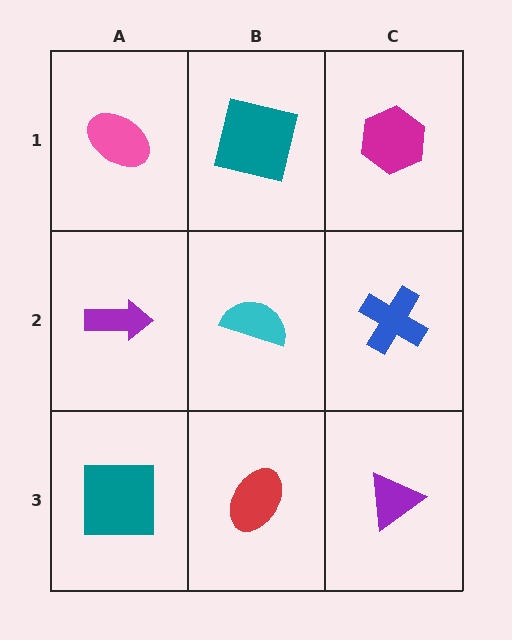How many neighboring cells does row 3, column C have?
2.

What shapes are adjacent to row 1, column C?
A blue cross (row 2, column C), a teal square (row 1, column B).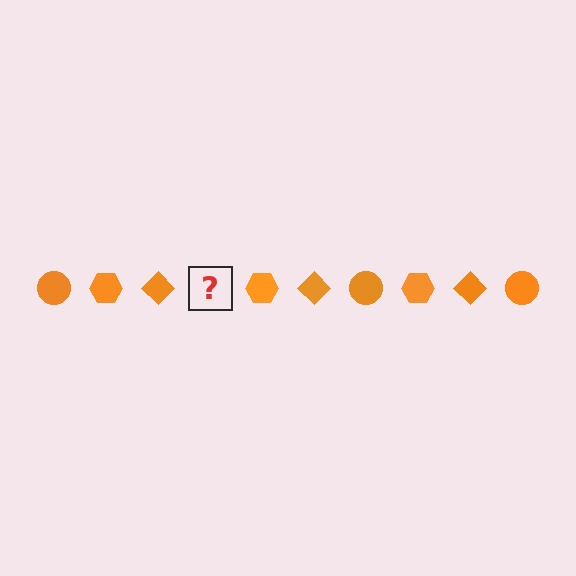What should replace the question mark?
The question mark should be replaced with an orange circle.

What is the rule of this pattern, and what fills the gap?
The rule is that the pattern cycles through circle, hexagon, diamond shapes in orange. The gap should be filled with an orange circle.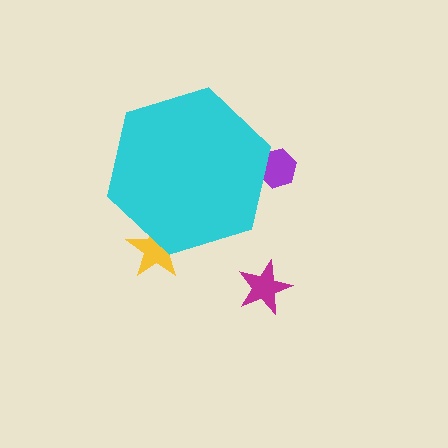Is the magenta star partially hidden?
No, the magenta star is fully visible.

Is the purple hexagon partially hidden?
Yes, the purple hexagon is partially hidden behind the cyan hexagon.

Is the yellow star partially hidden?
Yes, the yellow star is partially hidden behind the cyan hexagon.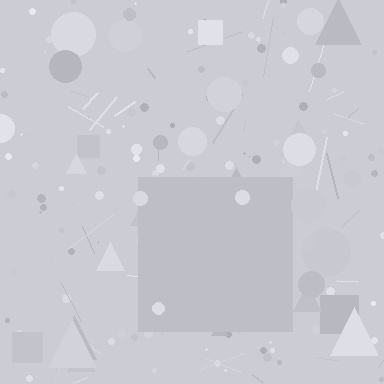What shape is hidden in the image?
A square is hidden in the image.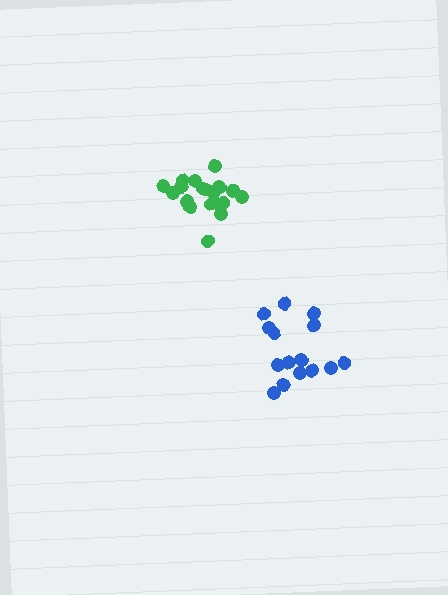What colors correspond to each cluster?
The clusters are colored: green, blue.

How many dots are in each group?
Group 1: 19 dots, Group 2: 15 dots (34 total).